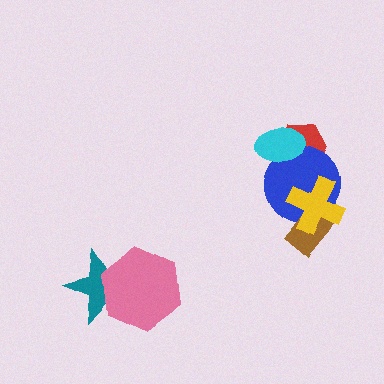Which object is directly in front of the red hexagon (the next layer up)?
The blue circle is directly in front of the red hexagon.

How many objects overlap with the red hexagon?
2 objects overlap with the red hexagon.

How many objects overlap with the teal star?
1 object overlaps with the teal star.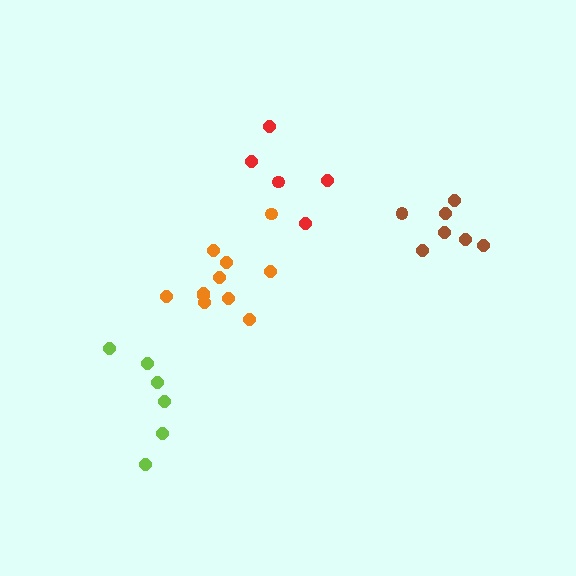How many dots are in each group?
Group 1: 11 dots, Group 2: 7 dots, Group 3: 5 dots, Group 4: 6 dots (29 total).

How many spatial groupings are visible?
There are 4 spatial groupings.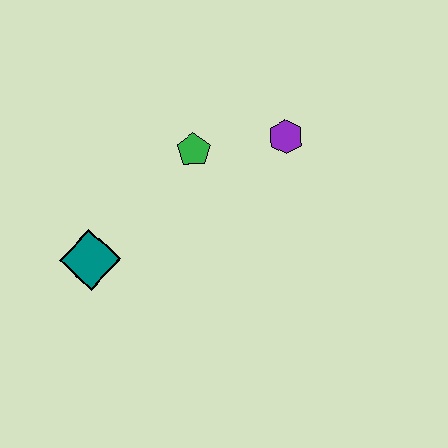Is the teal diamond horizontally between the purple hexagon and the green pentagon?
No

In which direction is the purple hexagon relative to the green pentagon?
The purple hexagon is to the right of the green pentagon.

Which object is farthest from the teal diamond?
The purple hexagon is farthest from the teal diamond.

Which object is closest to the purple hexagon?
The green pentagon is closest to the purple hexagon.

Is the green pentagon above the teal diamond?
Yes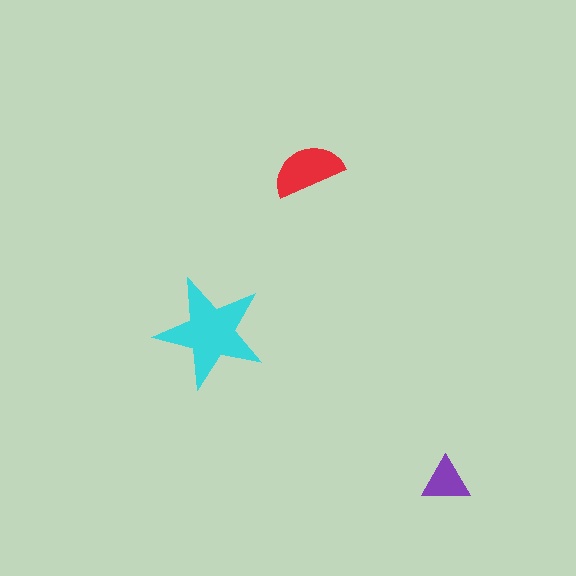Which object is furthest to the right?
The purple triangle is rightmost.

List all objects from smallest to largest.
The purple triangle, the red semicircle, the cyan star.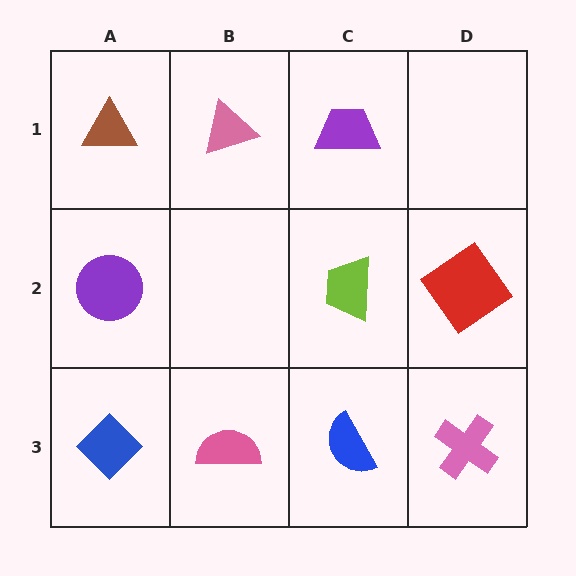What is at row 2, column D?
A red diamond.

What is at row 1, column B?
A pink triangle.